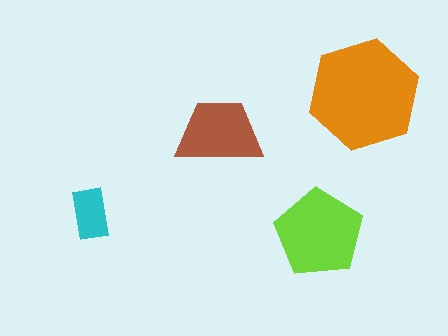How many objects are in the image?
There are 4 objects in the image.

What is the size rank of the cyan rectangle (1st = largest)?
4th.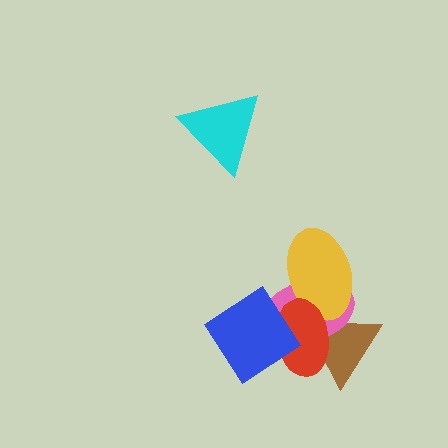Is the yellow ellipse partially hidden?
Yes, it is partially covered by another shape.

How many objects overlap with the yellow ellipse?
3 objects overlap with the yellow ellipse.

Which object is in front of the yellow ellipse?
The red ellipse is in front of the yellow ellipse.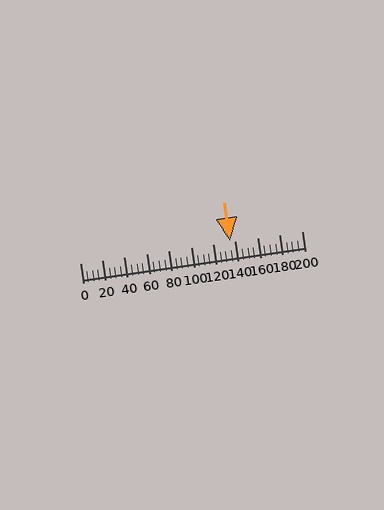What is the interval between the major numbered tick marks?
The major tick marks are spaced 20 units apart.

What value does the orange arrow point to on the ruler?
The orange arrow points to approximately 135.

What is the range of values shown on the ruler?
The ruler shows values from 0 to 200.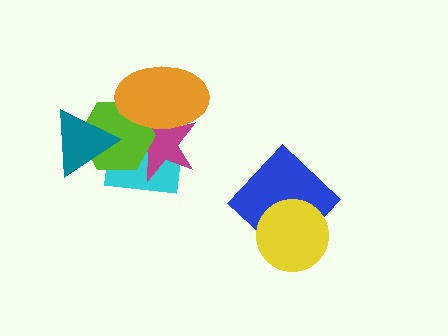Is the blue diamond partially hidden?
Yes, it is partially covered by another shape.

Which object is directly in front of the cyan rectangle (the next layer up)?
The magenta star is directly in front of the cyan rectangle.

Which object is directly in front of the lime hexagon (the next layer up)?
The teal triangle is directly in front of the lime hexagon.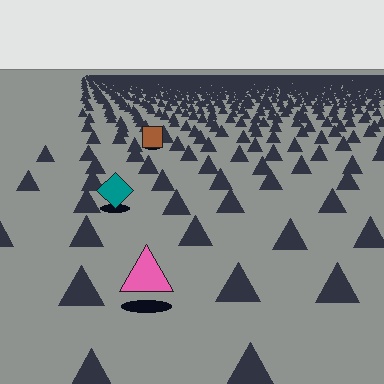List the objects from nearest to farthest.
From nearest to farthest: the pink triangle, the teal diamond, the brown square.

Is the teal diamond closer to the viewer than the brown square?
Yes. The teal diamond is closer — you can tell from the texture gradient: the ground texture is coarser near it.